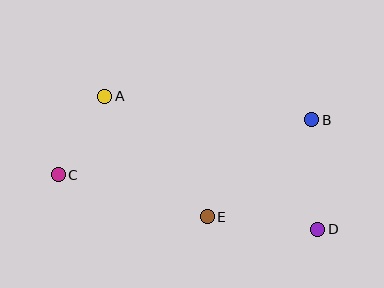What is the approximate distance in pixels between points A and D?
The distance between A and D is approximately 251 pixels.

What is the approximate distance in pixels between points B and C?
The distance between B and C is approximately 259 pixels.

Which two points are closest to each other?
Points A and C are closest to each other.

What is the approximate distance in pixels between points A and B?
The distance between A and B is approximately 208 pixels.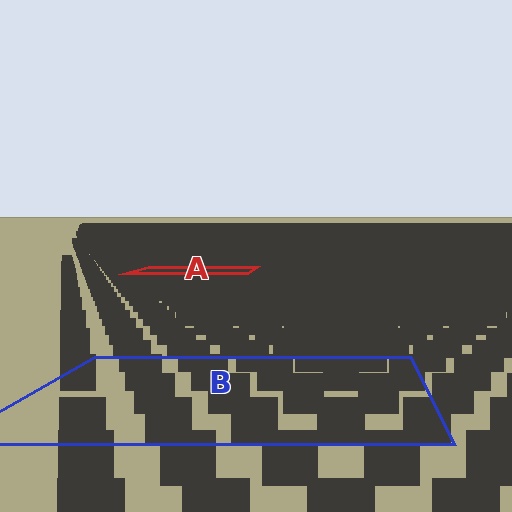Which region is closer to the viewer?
Region B is closer. The texture elements there are larger and more spread out.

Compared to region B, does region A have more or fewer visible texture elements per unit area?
Region A has more texture elements per unit area — they are packed more densely because it is farther away.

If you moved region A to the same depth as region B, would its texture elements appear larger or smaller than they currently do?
They would appear larger. At a closer depth, the same texture elements are projected at a bigger on-screen size.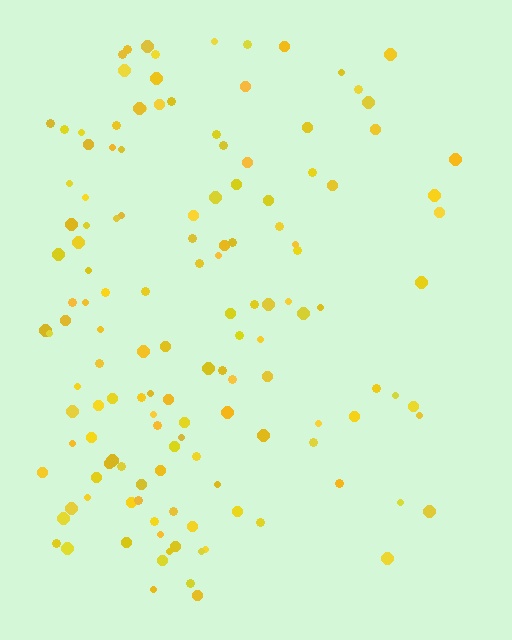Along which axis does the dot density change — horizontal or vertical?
Horizontal.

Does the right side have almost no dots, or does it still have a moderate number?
Still a moderate number, just noticeably fewer than the left.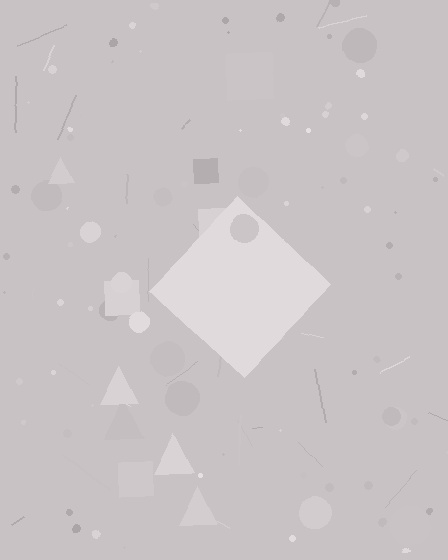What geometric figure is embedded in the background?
A diamond is embedded in the background.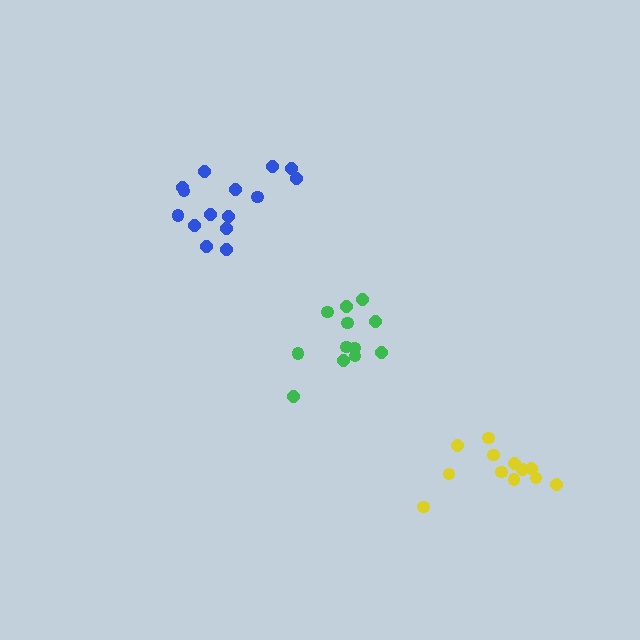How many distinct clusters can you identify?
There are 3 distinct clusters.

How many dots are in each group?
Group 1: 12 dots, Group 2: 12 dots, Group 3: 15 dots (39 total).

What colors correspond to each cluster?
The clusters are colored: green, yellow, blue.